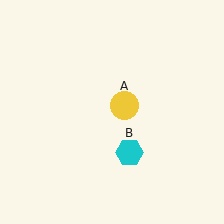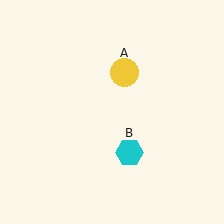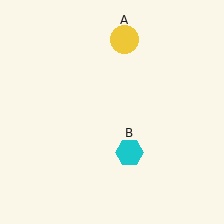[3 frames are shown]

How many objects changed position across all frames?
1 object changed position: yellow circle (object A).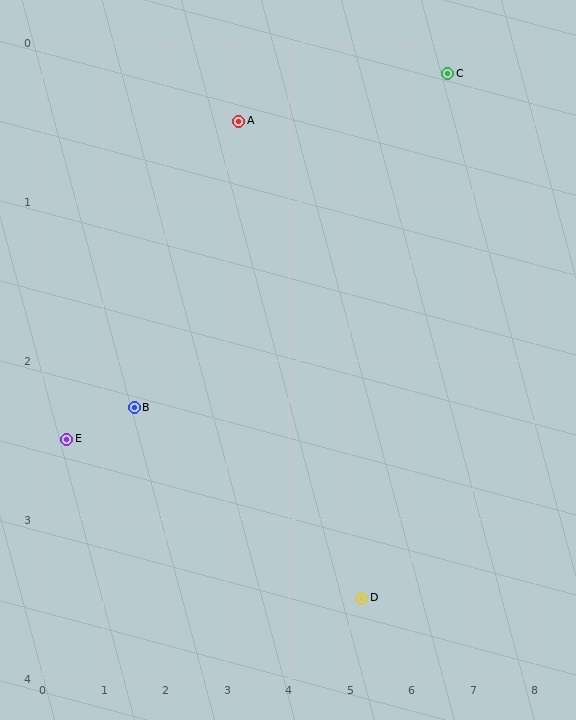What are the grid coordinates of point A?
Point A is at approximately (3.2, 0.5).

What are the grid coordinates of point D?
Point D is at approximately (5.2, 3.5).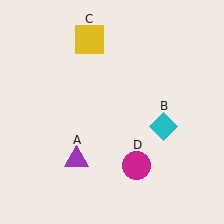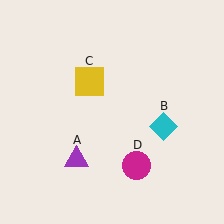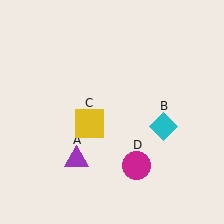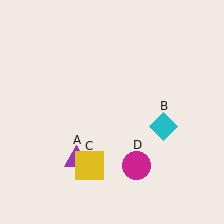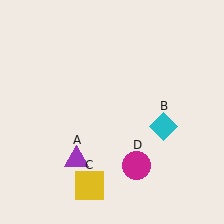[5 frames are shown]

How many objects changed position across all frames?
1 object changed position: yellow square (object C).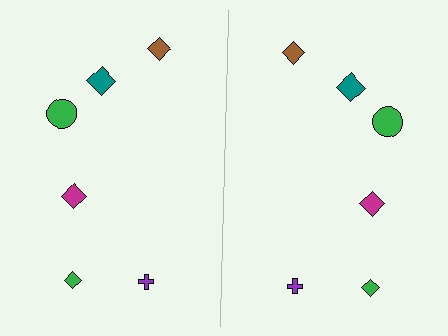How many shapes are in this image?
There are 12 shapes in this image.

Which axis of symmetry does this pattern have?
The pattern has a vertical axis of symmetry running through the center of the image.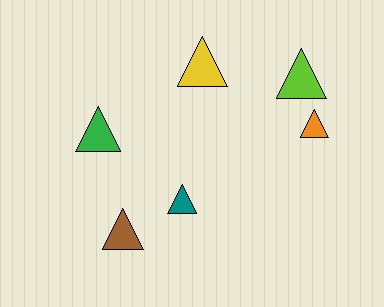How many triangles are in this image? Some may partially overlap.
There are 6 triangles.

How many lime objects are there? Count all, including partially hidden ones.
There is 1 lime object.